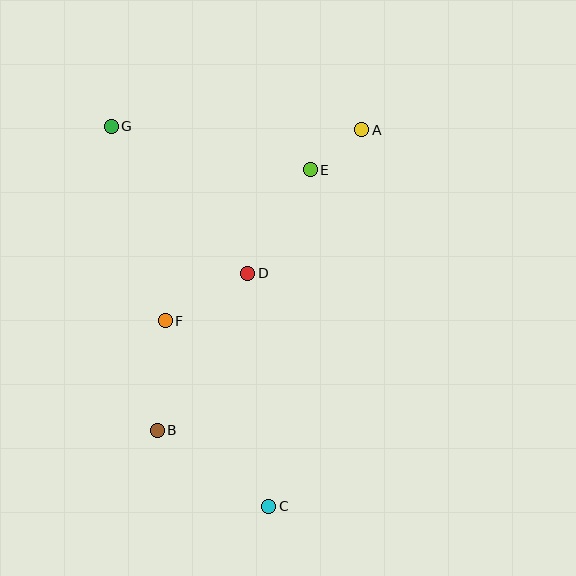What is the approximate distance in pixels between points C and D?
The distance between C and D is approximately 234 pixels.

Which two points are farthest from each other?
Points C and G are farthest from each other.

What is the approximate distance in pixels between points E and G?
The distance between E and G is approximately 204 pixels.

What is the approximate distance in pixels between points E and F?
The distance between E and F is approximately 210 pixels.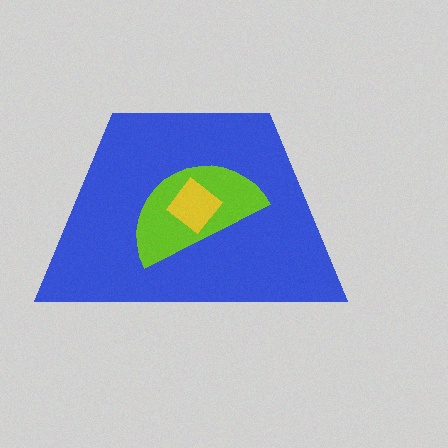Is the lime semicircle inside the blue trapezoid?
Yes.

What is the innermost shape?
The yellow diamond.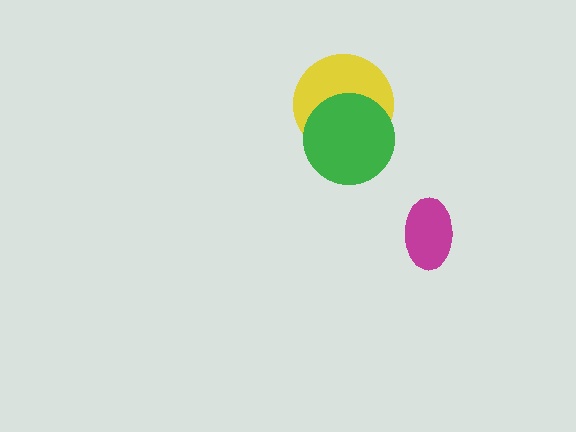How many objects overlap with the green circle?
1 object overlaps with the green circle.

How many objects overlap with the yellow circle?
1 object overlaps with the yellow circle.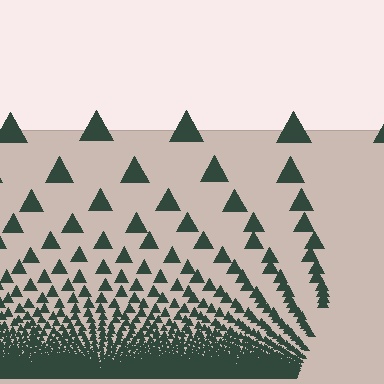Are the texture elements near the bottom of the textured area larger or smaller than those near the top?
Smaller. The gradient is inverted — elements near the bottom are smaller and denser.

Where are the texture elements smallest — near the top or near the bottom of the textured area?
Near the bottom.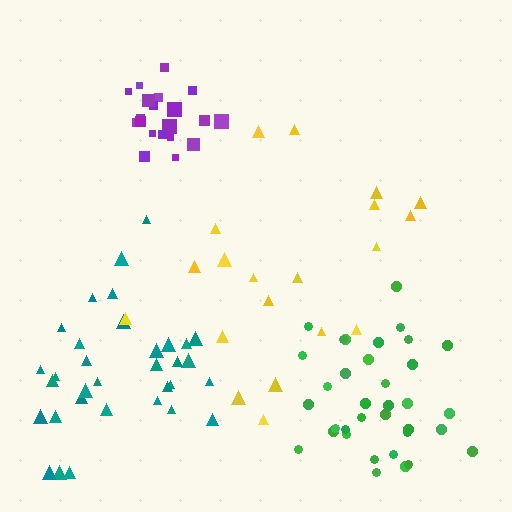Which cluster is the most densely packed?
Purple.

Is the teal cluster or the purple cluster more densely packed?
Purple.